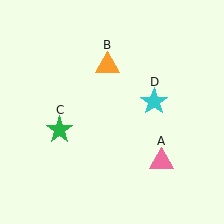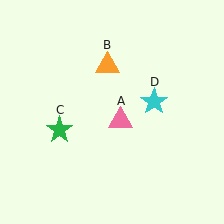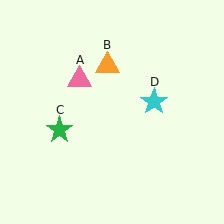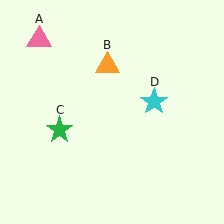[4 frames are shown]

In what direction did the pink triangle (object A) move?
The pink triangle (object A) moved up and to the left.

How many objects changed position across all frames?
1 object changed position: pink triangle (object A).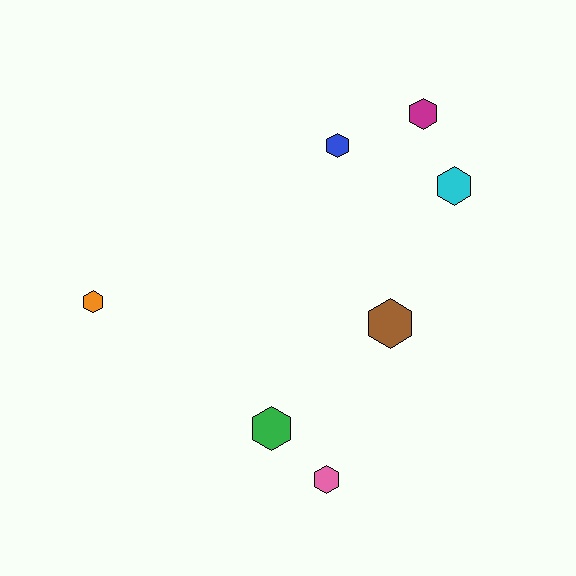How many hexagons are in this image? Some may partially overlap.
There are 7 hexagons.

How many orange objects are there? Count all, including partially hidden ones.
There is 1 orange object.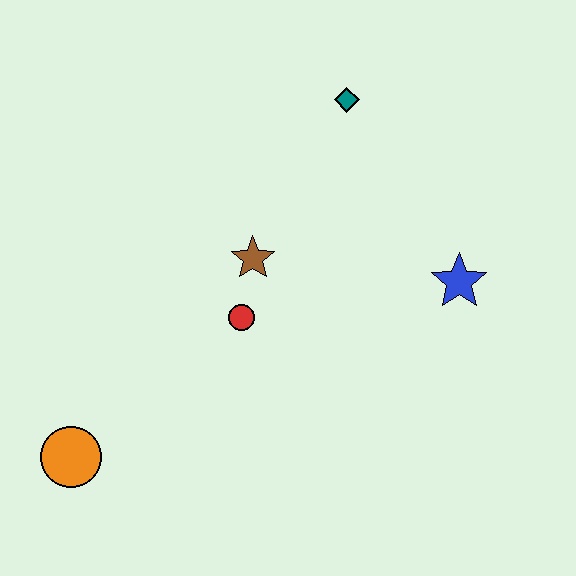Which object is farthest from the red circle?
The teal diamond is farthest from the red circle.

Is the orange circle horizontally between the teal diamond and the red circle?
No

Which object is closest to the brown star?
The red circle is closest to the brown star.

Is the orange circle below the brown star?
Yes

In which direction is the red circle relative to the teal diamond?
The red circle is below the teal diamond.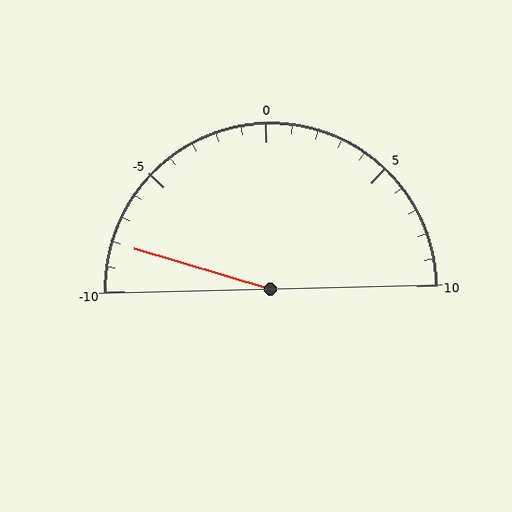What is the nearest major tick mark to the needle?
The nearest major tick mark is -10.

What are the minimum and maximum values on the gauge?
The gauge ranges from -10 to 10.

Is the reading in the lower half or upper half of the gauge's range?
The reading is in the lower half of the range (-10 to 10).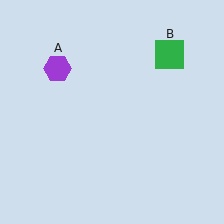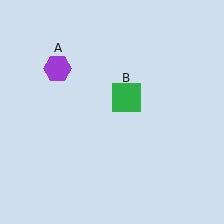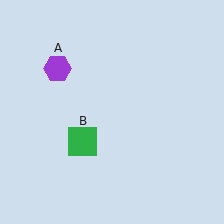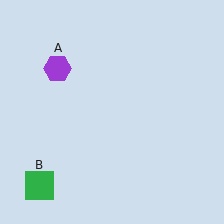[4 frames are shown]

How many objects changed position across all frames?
1 object changed position: green square (object B).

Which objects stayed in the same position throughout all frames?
Purple hexagon (object A) remained stationary.